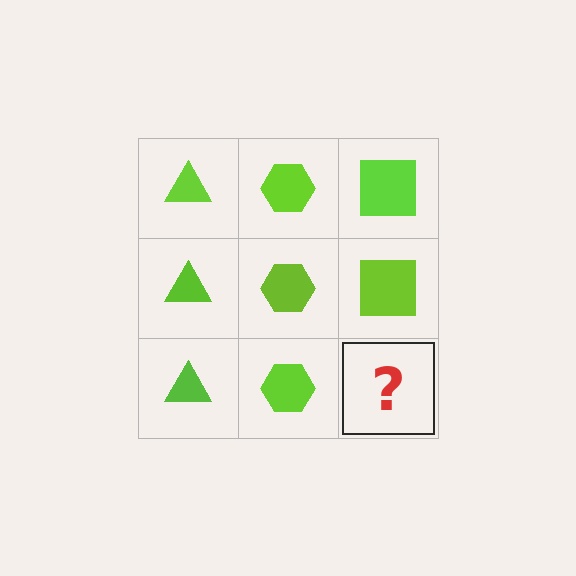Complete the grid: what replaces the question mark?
The question mark should be replaced with a lime square.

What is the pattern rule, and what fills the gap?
The rule is that each column has a consistent shape. The gap should be filled with a lime square.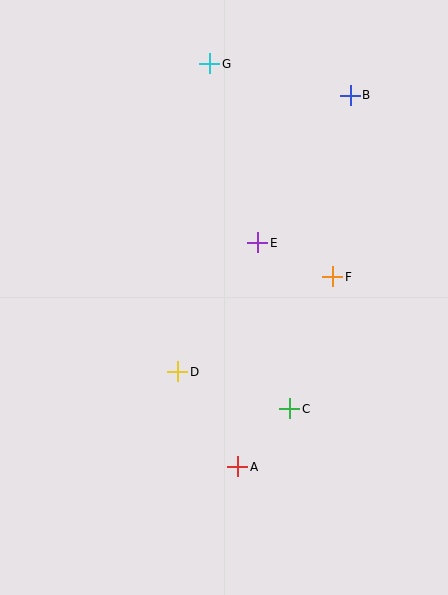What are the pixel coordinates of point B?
Point B is at (350, 95).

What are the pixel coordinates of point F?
Point F is at (333, 277).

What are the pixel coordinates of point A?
Point A is at (238, 467).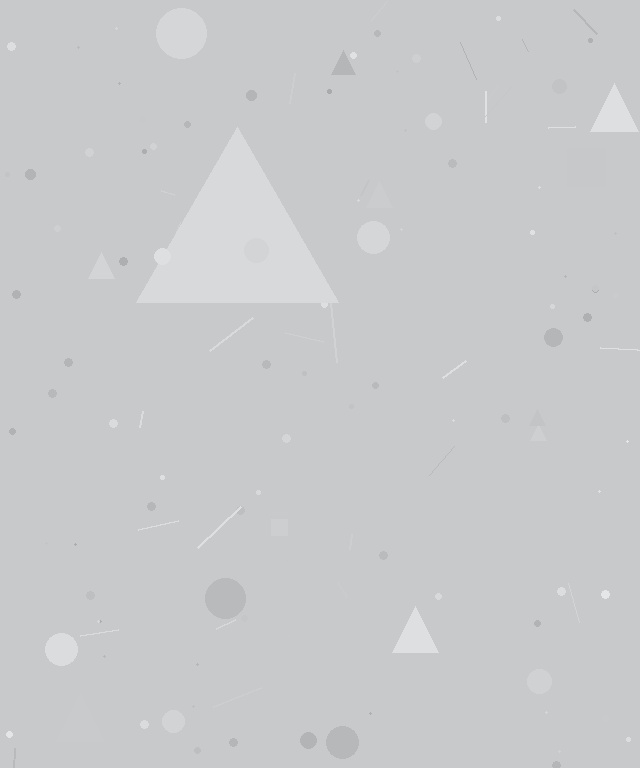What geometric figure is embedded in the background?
A triangle is embedded in the background.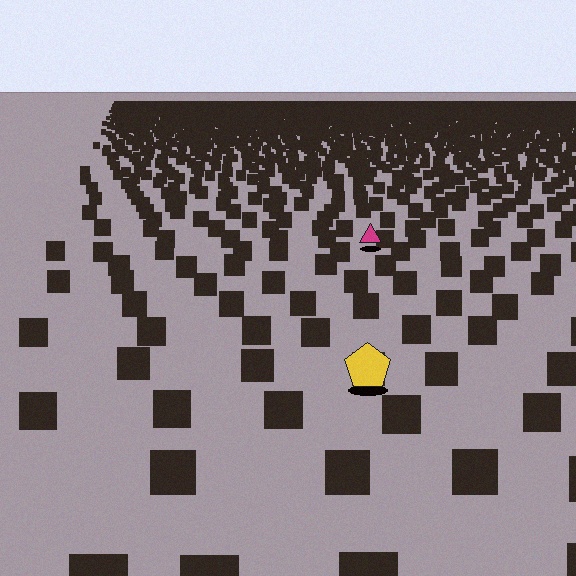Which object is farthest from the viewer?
The magenta triangle is farthest from the viewer. It appears smaller and the ground texture around it is denser.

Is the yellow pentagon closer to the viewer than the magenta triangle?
Yes. The yellow pentagon is closer — you can tell from the texture gradient: the ground texture is coarser near it.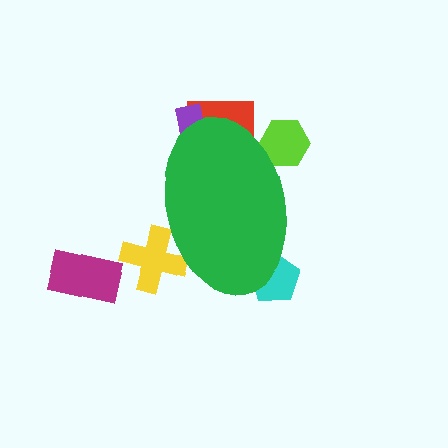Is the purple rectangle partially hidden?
Yes, the purple rectangle is partially hidden behind the green ellipse.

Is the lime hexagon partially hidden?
Yes, the lime hexagon is partially hidden behind the green ellipse.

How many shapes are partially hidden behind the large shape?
5 shapes are partially hidden.